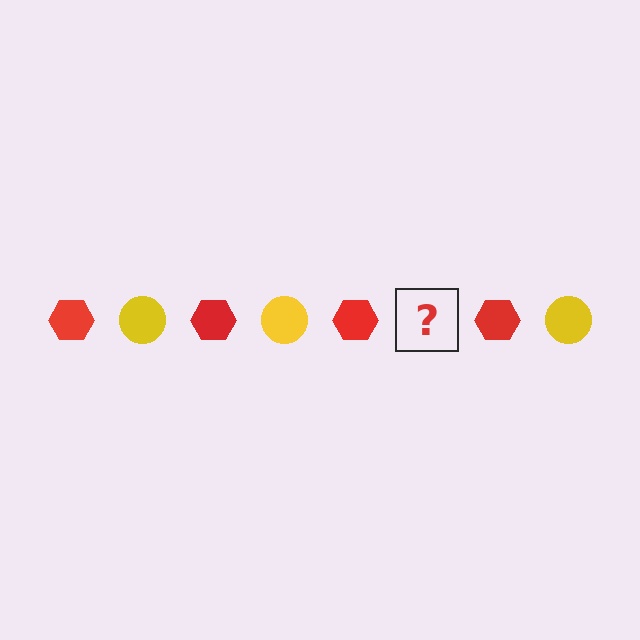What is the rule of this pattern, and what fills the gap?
The rule is that the pattern alternates between red hexagon and yellow circle. The gap should be filled with a yellow circle.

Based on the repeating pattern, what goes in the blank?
The blank should be a yellow circle.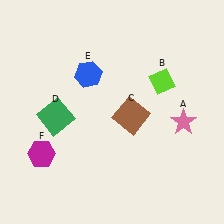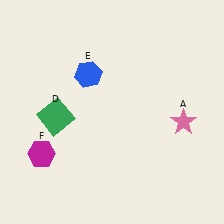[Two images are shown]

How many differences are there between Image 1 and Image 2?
There are 2 differences between the two images.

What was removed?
The lime diamond (B), the brown square (C) were removed in Image 2.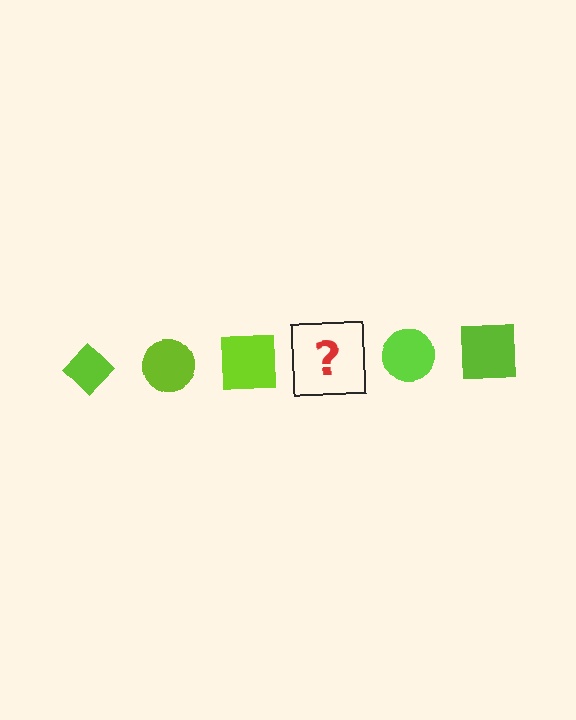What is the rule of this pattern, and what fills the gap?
The rule is that the pattern cycles through diamond, circle, square shapes in lime. The gap should be filled with a lime diamond.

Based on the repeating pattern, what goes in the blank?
The blank should be a lime diamond.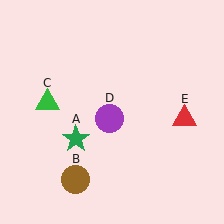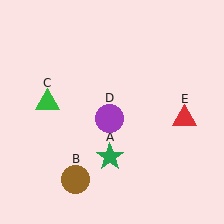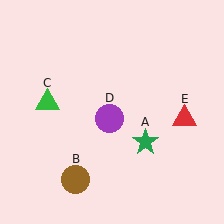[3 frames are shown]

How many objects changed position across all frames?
1 object changed position: green star (object A).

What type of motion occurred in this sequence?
The green star (object A) rotated counterclockwise around the center of the scene.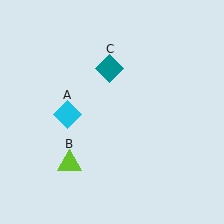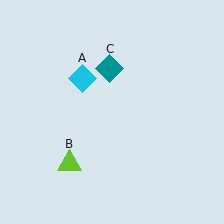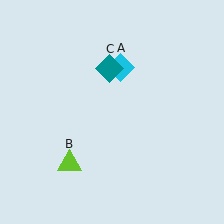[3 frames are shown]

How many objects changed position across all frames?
1 object changed position: cyan diamond (object A).